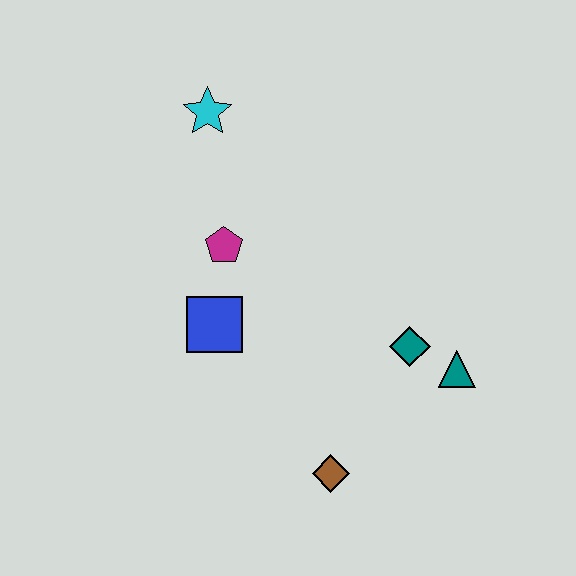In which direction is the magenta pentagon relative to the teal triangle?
The magenta pentagon is to the left of the teal triangle.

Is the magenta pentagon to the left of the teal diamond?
Yes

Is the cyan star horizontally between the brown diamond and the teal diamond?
No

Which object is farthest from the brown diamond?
The cyan star is farthest from the brown diamond.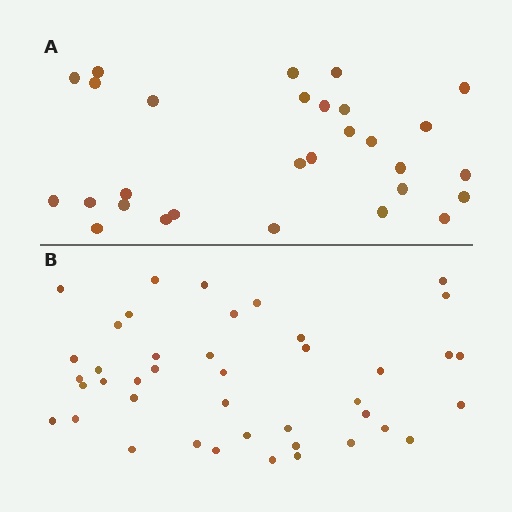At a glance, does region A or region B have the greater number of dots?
Region B (the bottom region) has more dots.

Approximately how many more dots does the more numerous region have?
Region B has approximately 15 more dots than region A.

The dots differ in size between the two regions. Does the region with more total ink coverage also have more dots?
No. Region A has more total ink coverage because its dots are larger, but region B actually contains more individual dots. Total area can be misleading — the number of items is what matters here.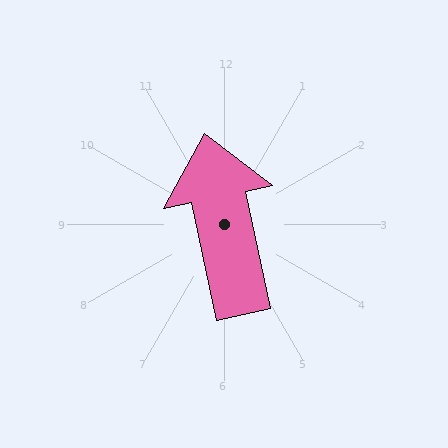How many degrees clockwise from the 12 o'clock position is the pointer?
Approximately 348 degrees.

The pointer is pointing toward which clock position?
Roughly 12 o'clock.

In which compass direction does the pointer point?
North.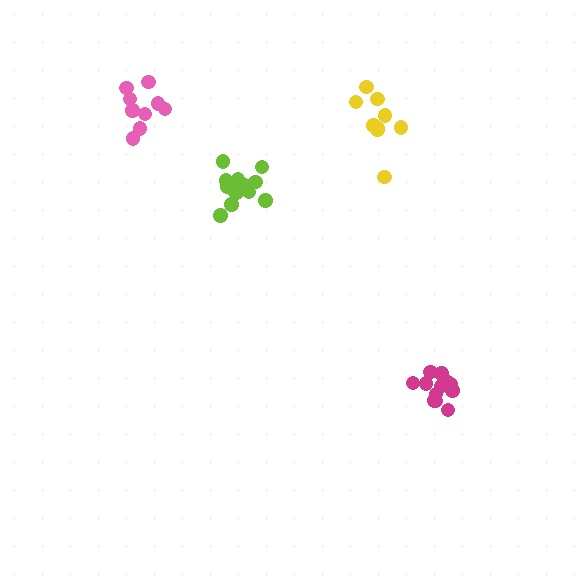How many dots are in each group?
Group 1: 9 dots, Group 2: 14 dots, Group 3: 12 dots, Group 4: 9 dots (44 total).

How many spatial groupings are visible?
There are 4 spatial groupings.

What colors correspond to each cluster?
The clusters are colored: pink, lime, magenta, yellow.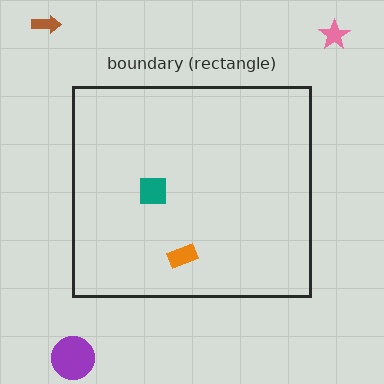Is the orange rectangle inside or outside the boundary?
Inside.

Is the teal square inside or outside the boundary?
Inside.